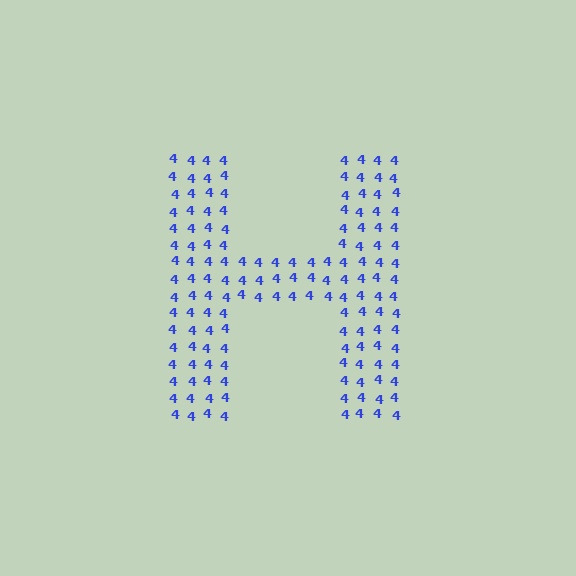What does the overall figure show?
The overall figure shows the letter H.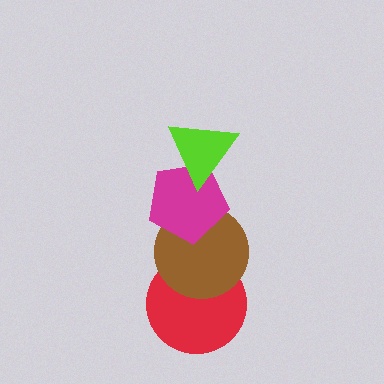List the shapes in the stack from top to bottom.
From top to bottom: the lime triangle, the magenta pentagon, the brown circle, the red circle.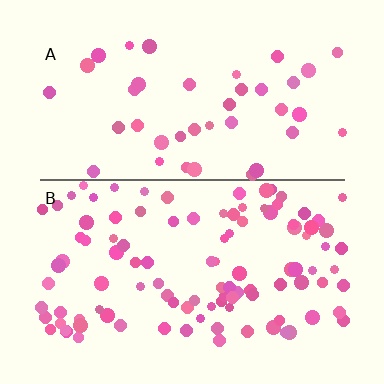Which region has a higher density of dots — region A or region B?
B (the bottom).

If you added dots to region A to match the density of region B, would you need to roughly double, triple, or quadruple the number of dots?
Approximately double.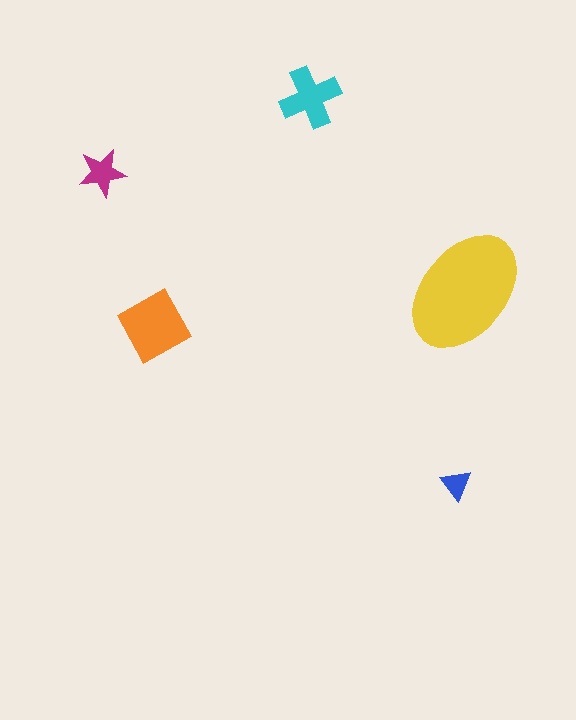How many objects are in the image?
There are 5 objects in the image.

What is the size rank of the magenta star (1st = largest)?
4th.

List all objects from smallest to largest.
The blue triangle, the magenta star, the cyan cross, the orange diamond, the yellow ellipse.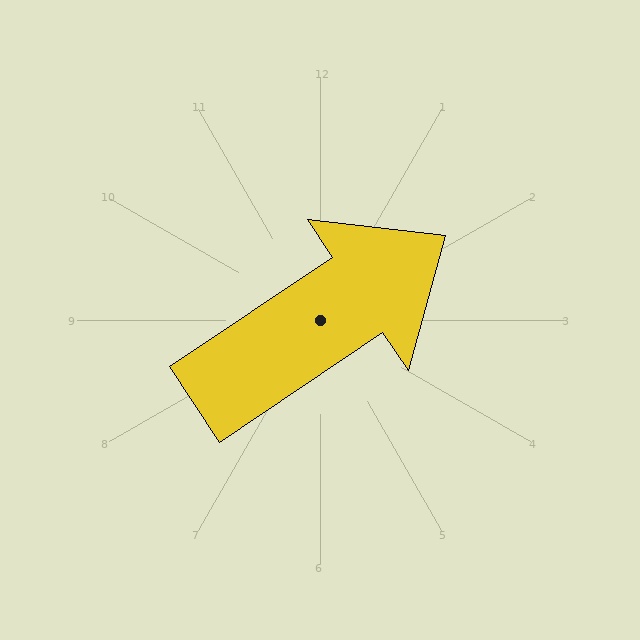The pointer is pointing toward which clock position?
Roughly 2 o'clock.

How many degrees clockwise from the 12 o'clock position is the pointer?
Approximately 56 degrees.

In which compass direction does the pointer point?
Northeast.